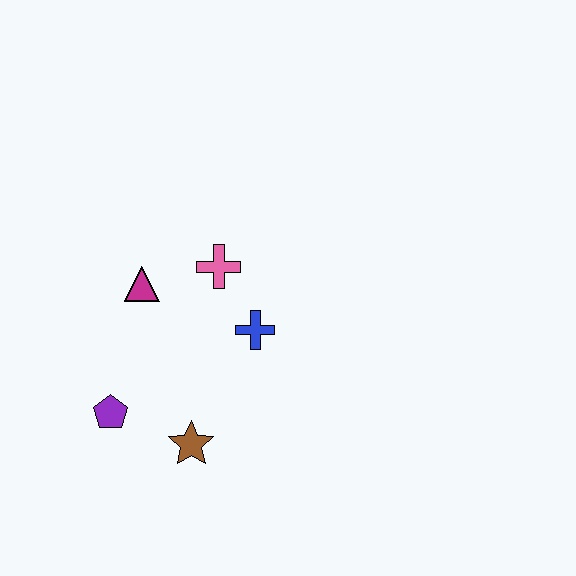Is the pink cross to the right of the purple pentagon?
Yes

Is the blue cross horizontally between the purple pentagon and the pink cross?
No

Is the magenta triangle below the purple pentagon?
No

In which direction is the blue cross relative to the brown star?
The blue cross is above the brown star.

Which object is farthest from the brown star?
The pink cross is farthest from the brown star.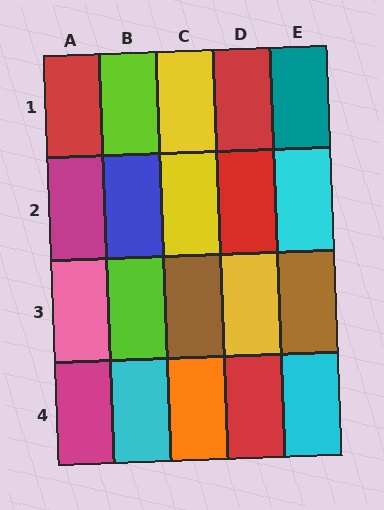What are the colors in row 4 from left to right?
Magenta, cyan, orange, red, cyan.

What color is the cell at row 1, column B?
Lime.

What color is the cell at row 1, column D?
Red.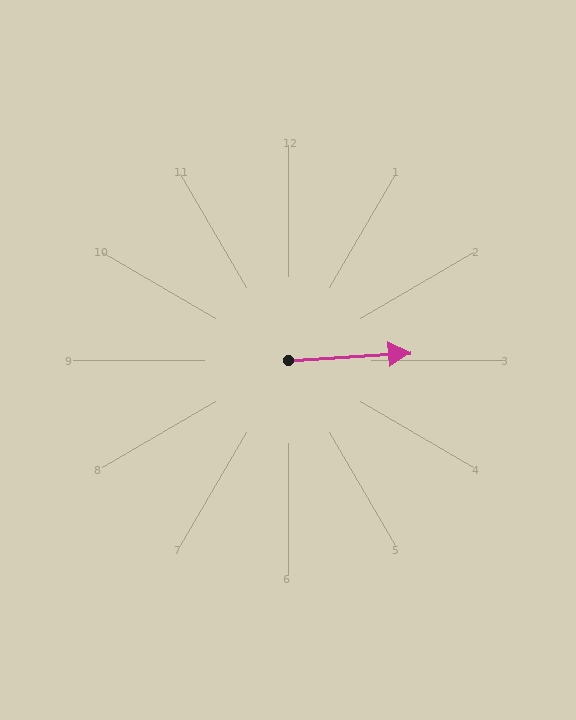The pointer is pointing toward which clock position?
Roughly 3 o'clock.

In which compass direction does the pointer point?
East.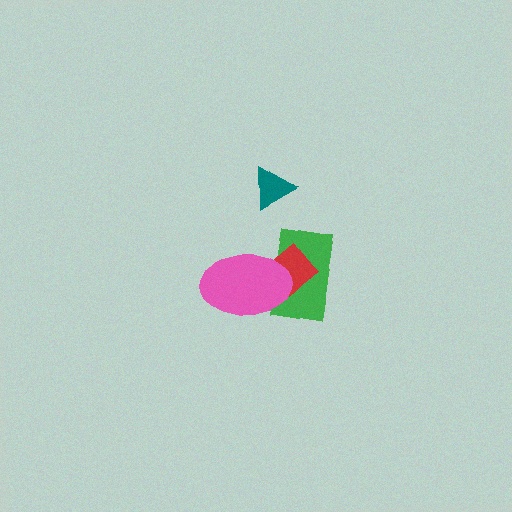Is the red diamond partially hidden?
Yes, it is partially covered by another shape.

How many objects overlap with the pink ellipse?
2 objects overlap with the pink ellipse.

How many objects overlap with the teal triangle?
0 objects overlap with the teal triangle.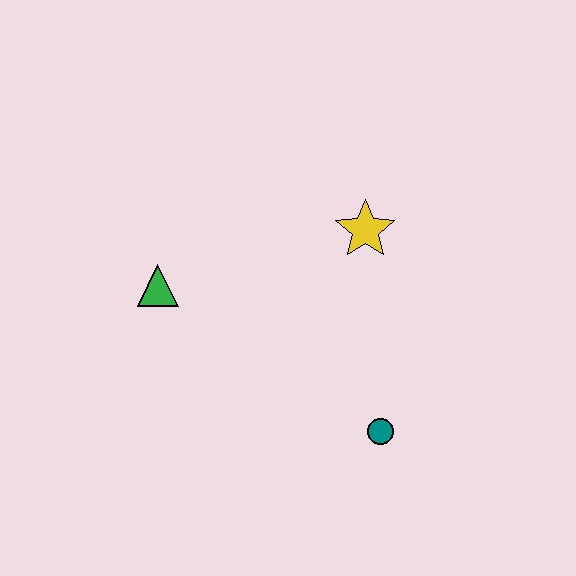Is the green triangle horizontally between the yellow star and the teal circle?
No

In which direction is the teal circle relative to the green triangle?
The teal circle is to the right of the green triangle.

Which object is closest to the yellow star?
The teal circle is closest to the yellow star.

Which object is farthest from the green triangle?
The teal circle is farthest from the green triangle.